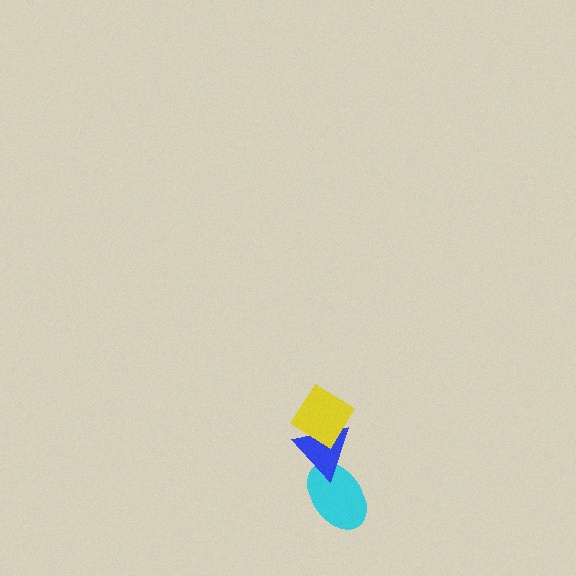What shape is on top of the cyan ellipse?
The blue triangle is on top of the cyan ellipse.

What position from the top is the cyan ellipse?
The cyan ellipse is 3rd from the top.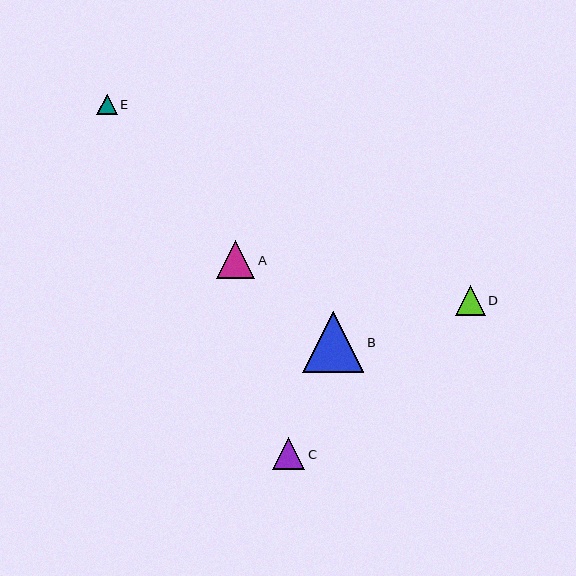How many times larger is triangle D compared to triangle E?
Triangle D is approximately 1.5 times the size of triangle E.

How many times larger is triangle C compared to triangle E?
Triangle C is approximately 1.6 times the size of triangle E.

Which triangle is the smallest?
Triangle E is the smallest with a size of approximately 21 pixels.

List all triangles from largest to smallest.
From largest to smallest: B, A, C, D, E.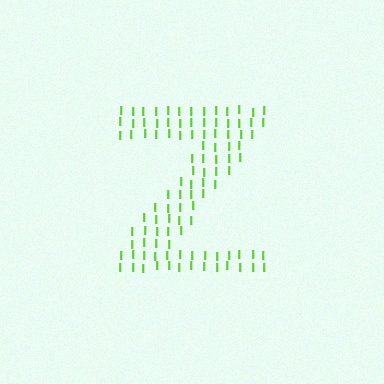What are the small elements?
The small elements are letter I's.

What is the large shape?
The large shape is the letter Z.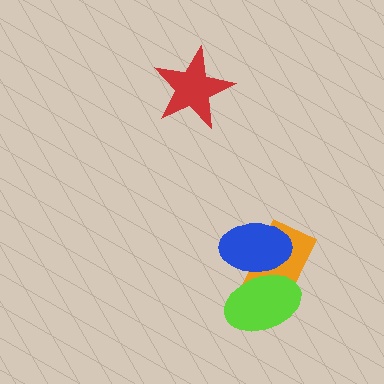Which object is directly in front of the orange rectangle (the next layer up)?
The lime ellipse is directly in front of the orange rectangle.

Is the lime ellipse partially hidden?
Yes, it is partially covered by another shape.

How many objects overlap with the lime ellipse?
2 objects overlap with the lime ellipse.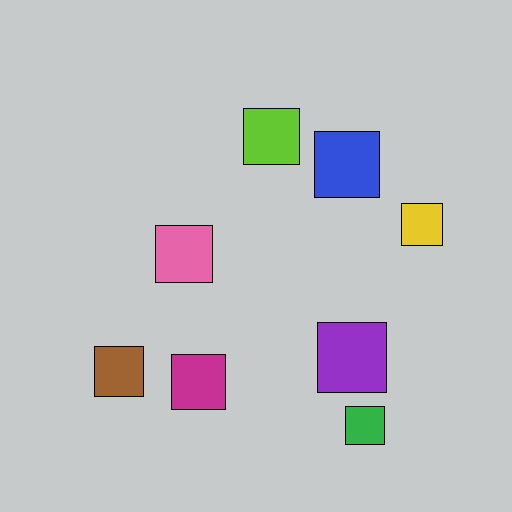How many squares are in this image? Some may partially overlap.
There are 8 squares.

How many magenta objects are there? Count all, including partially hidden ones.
There is 1 magenta object.